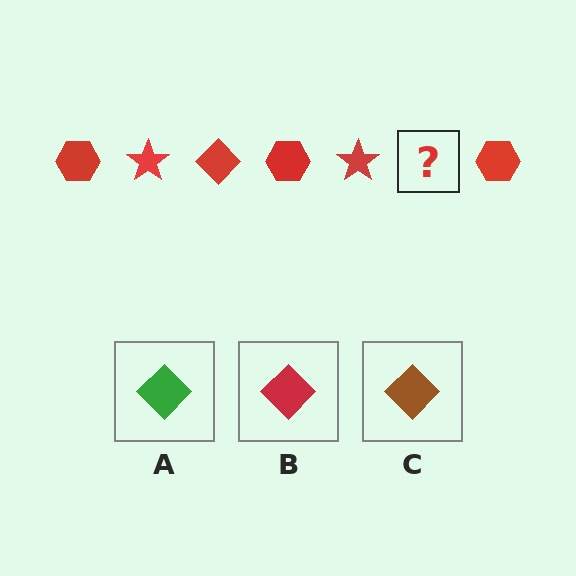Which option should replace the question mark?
Option B.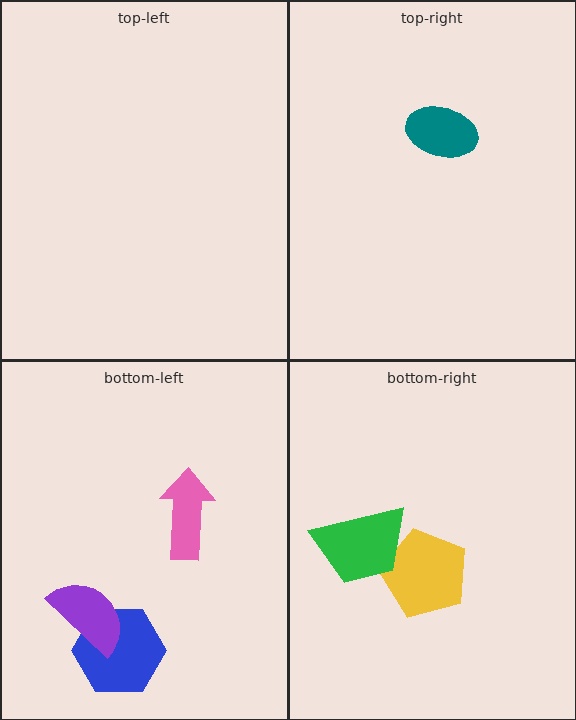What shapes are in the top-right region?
The teal ellipse.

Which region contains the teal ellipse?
The top-right region.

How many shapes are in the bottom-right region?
2.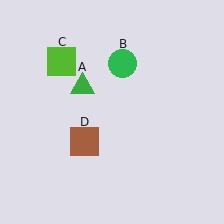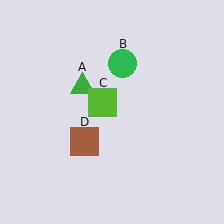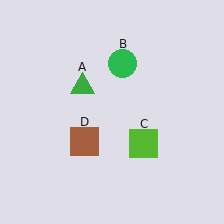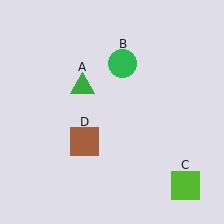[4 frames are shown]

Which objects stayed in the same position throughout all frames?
Green triangle (object A) and green circle (object B) and brown square (object D) remained stationary.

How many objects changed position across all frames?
1 object changed position: lime square (object C).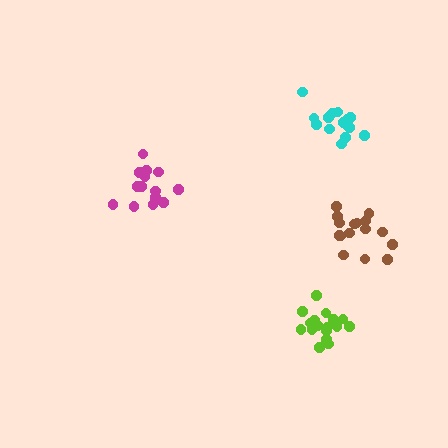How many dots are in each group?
Group 1: 16 dots, Group 2: 14 dots, Group 3: 16 dots, Group 4: 18 dots (64 total).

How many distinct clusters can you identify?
There are 4 distinct clusters.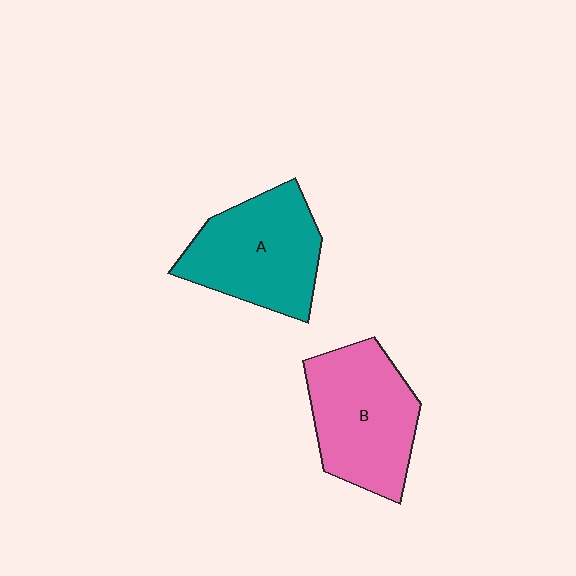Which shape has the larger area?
Shape B (pink).